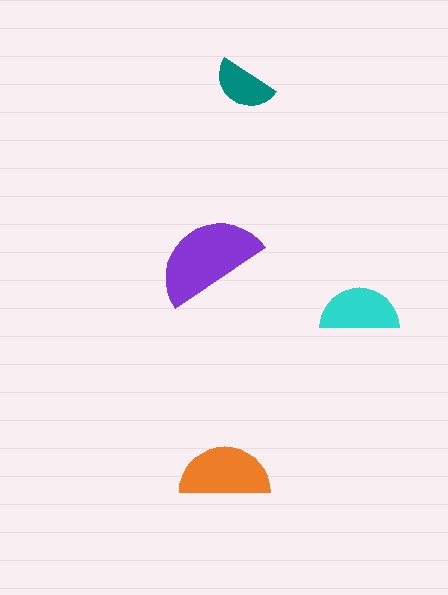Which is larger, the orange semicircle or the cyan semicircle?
The orange one.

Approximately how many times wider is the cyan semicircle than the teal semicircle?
About 1.5 times wider.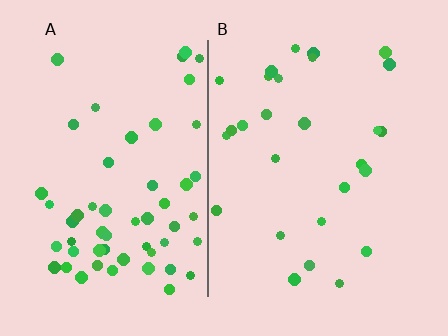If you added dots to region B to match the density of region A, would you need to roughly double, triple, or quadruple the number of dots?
Approximately double.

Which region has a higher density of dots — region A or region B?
A (the left).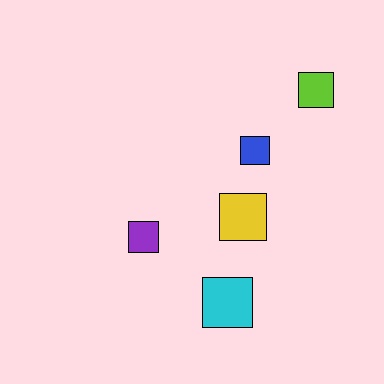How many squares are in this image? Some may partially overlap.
There are 5 squares.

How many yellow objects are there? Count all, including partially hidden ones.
There is 1 yellow object.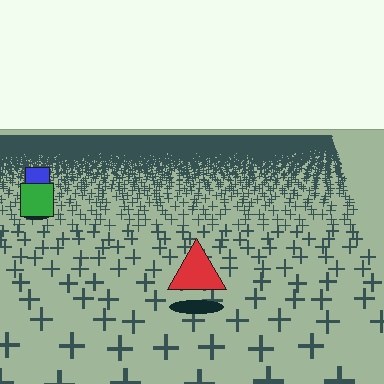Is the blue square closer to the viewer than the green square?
No. The green square is closer — you can tell from the texture gradient: the ground texture is coarser near it.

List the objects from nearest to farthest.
From nearest to farthest: the red triangle, the green square, the blue square.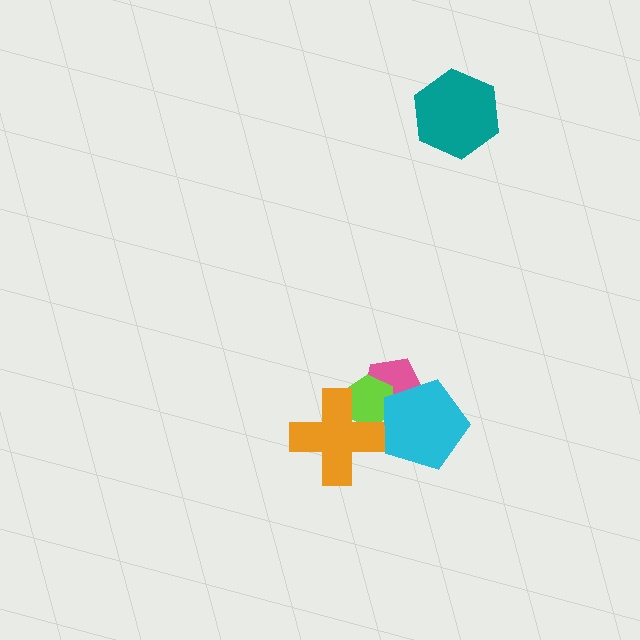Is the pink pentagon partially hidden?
Yes, it is partially covered by another shape.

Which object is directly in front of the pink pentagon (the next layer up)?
The lime hexagon is directly in front of the pink pentagon.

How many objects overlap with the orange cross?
1 object overlaps with the orange cross.